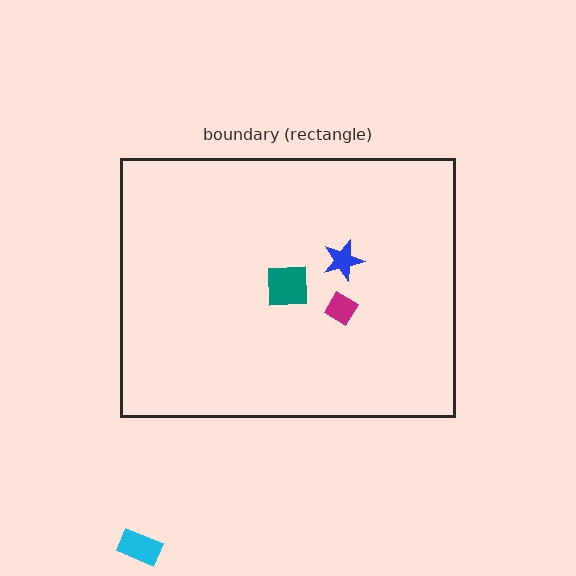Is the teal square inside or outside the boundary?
Inside.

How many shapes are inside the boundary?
3 inside, 1 outside.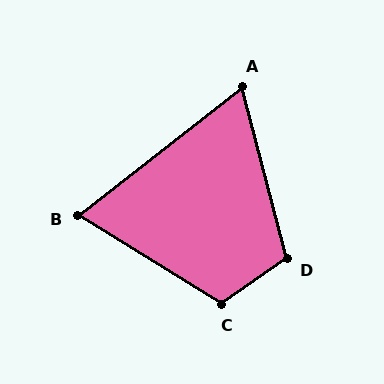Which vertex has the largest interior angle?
C, at approximately 113 degrees.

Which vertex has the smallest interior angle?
A, at approximately 67 degrees.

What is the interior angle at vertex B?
Approximately 70 degrees (acute).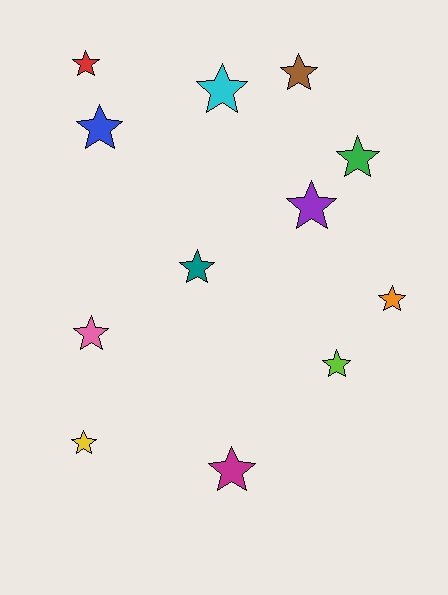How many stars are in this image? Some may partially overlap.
There are 12 stars.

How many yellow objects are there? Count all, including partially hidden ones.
There is 1 yellow object.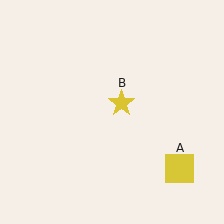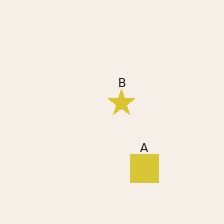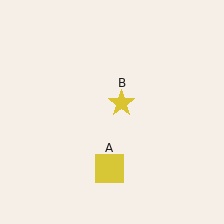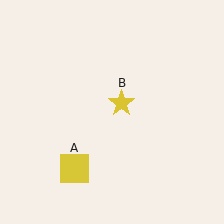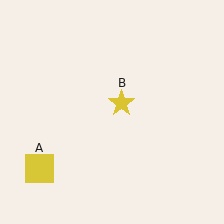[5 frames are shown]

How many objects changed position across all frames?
1 object changed position: yellow square (object A).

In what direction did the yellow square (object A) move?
The yellow square (object A) moved left.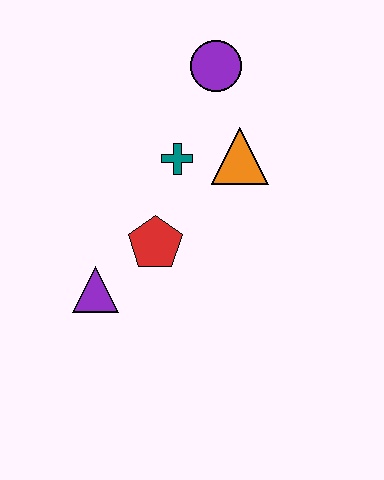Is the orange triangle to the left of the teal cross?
No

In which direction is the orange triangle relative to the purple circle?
The orange triangle is below the purple circle.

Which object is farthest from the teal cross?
The purple triangle is farthest from the teal cross.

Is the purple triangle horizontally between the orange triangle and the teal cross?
No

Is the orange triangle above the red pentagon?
Yes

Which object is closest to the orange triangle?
The teal cross is closest to the orange triangle.